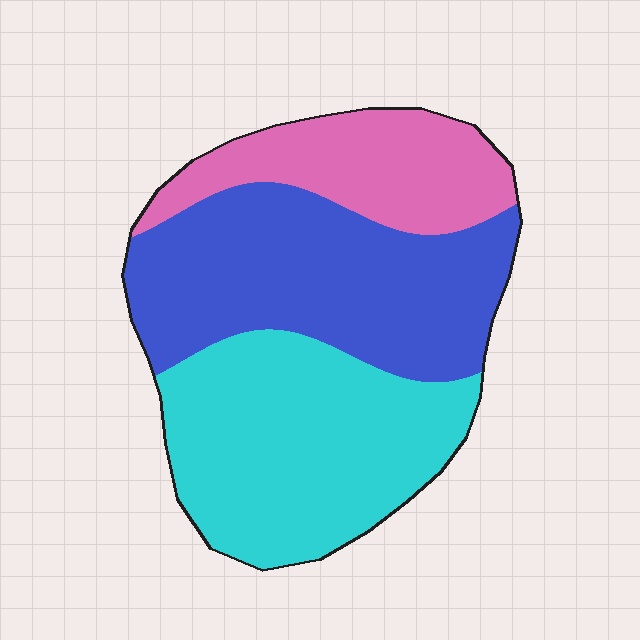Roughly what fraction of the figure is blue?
Blue covers roughly 40% of the figure.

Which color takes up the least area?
Pink, at roughly 20%.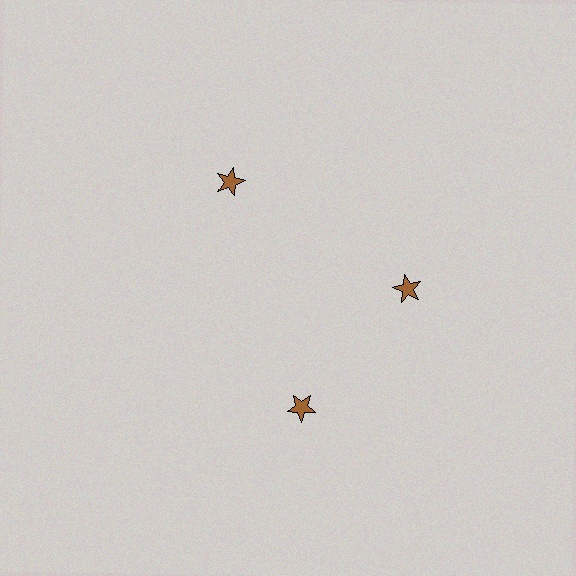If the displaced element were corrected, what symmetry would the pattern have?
It would have 3-fold rotational symmetry — the pattern would map onto itself every 120 degrees.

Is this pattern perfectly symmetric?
No. The 3 brown stars are arranged in a ring, but one element near the 7 o'clock position is rotated out of alignment along the ring, breaking the 3-fold rotational symmetry.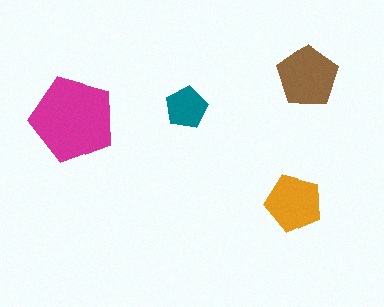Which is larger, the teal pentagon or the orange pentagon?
The orange one.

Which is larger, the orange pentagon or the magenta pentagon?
The magenta one.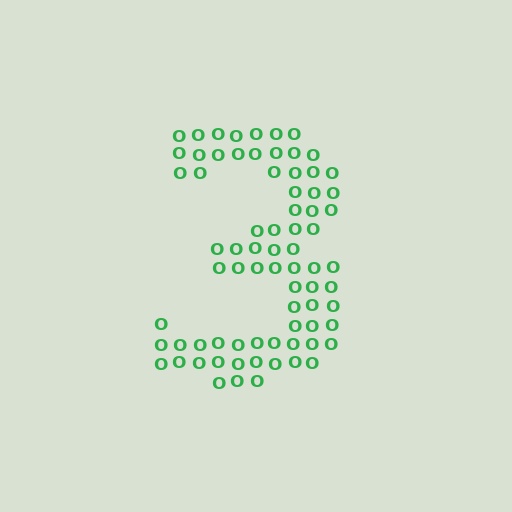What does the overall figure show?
The overall figure shows the digit 3.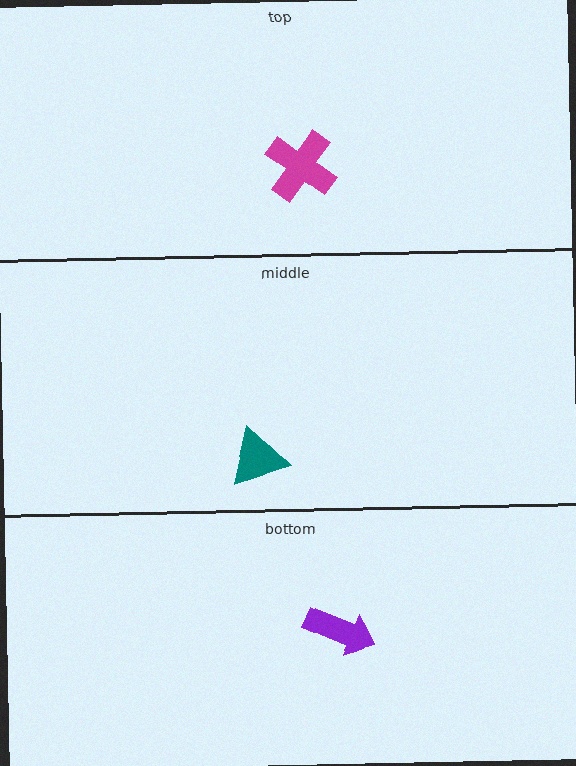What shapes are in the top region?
The magenta cross.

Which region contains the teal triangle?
The middle region.